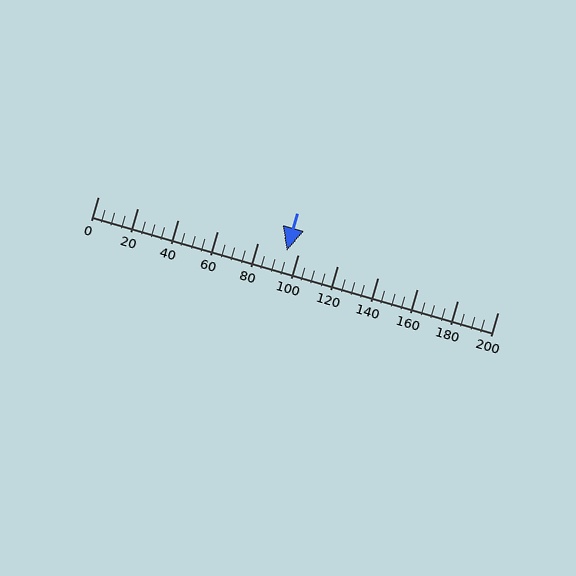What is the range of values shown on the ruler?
The ruler shows values from 0 to 200.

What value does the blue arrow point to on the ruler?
The blue arrow points to approximately 95.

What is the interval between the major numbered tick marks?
The major tick marks are spaced 20 units apart.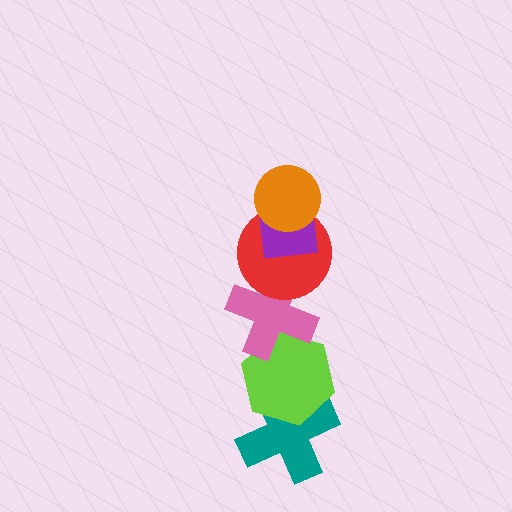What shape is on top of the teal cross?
The lime hexagon is on top of the teal cross.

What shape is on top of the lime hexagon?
The pink cross is on top of the lime hexagon.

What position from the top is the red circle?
The red circle is 3rd from the top.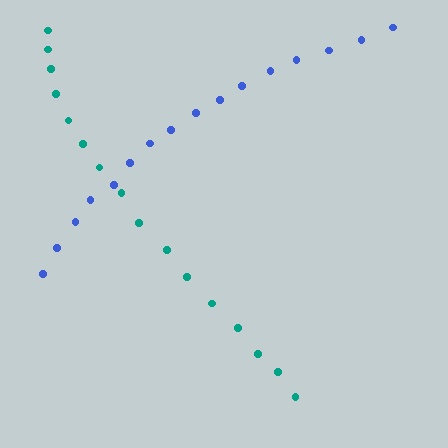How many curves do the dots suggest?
There are 2 distinct paths.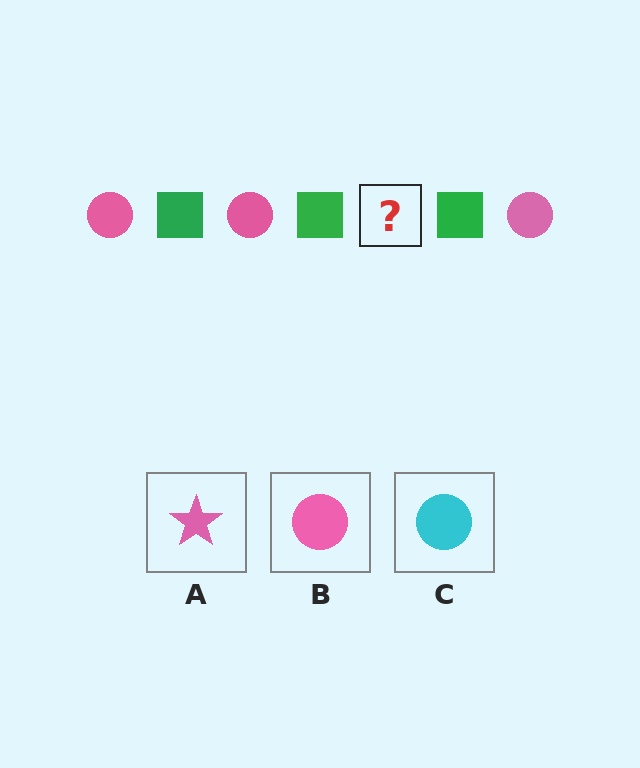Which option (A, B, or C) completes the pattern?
B.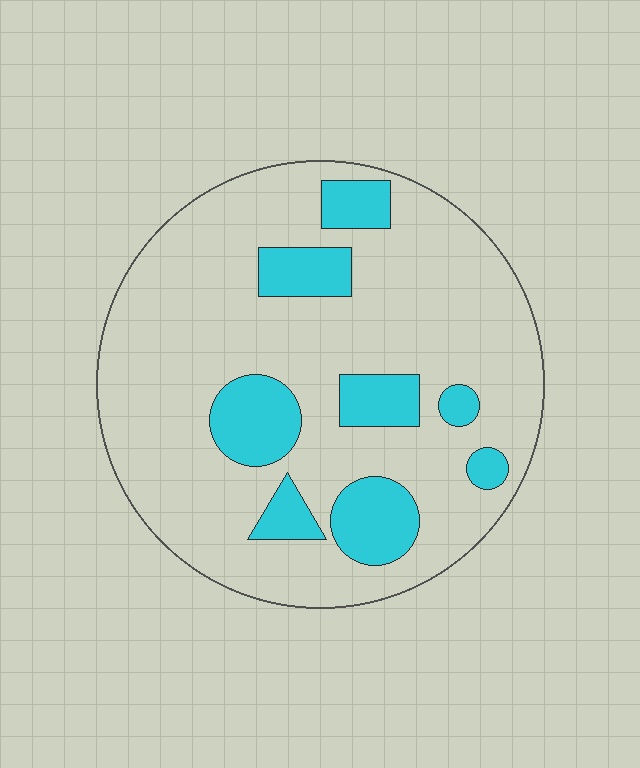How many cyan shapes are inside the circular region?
8.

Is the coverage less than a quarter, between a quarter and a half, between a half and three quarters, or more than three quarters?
Less than a quarter.